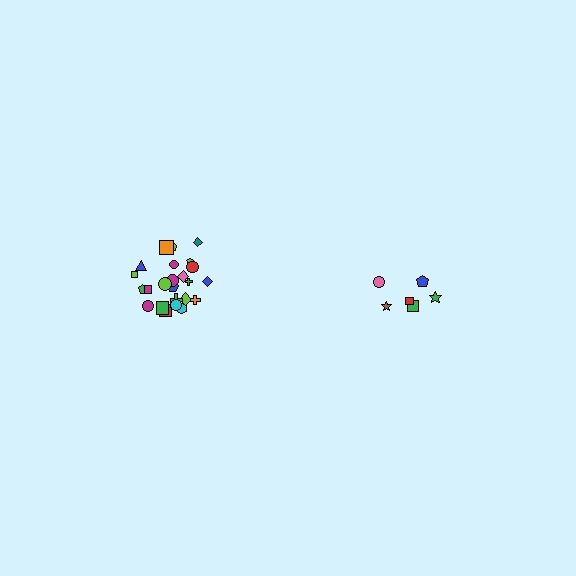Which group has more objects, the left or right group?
The left group.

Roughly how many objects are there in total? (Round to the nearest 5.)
Roughly 30 objects in total.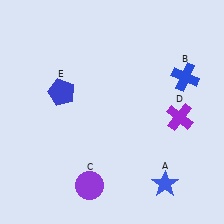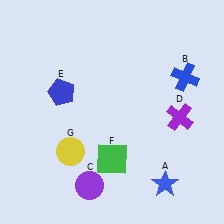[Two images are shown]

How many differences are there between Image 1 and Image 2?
There are 2 differences between the two images.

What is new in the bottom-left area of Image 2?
A green square (F) was added in the bottom-left area of Image 2.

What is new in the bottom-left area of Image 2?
A yellow circle (G) was added in the bottom-left area of Image 2.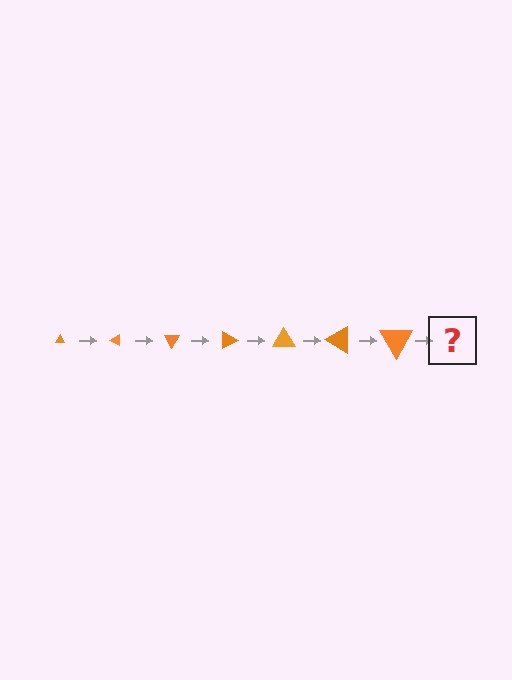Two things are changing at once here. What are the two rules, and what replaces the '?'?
The two rules are that the triangle grows larger each step and it rotates 30 degrees each step. The '?' should be a triangle, larger than the previous one and rotated 210 degrees from the start.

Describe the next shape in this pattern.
It should be a triangle, larger than the previous one and rotated 210 degrees from the start.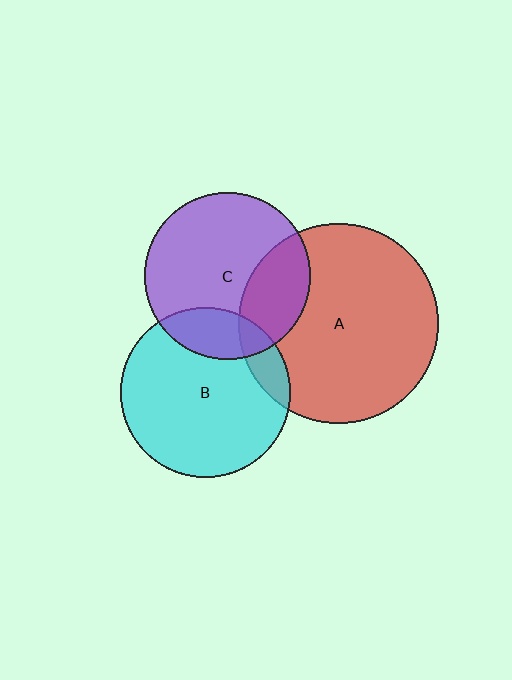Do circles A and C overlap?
Yes.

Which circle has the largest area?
Circle A (red).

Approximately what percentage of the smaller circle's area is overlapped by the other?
Approximately 25%.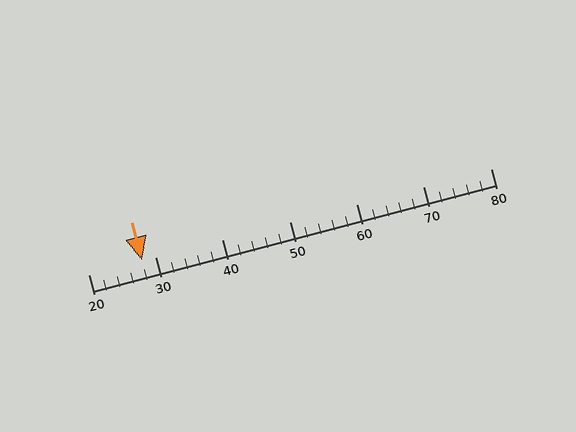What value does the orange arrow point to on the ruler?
The orange arrow points to approximately 28.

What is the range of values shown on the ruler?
The ruler shows values from 20 to 80.